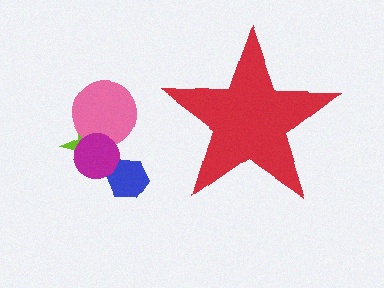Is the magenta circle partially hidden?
No, the magenta circle is fully visible.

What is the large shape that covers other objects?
A red star.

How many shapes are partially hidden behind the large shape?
0 shapes are partially hidden.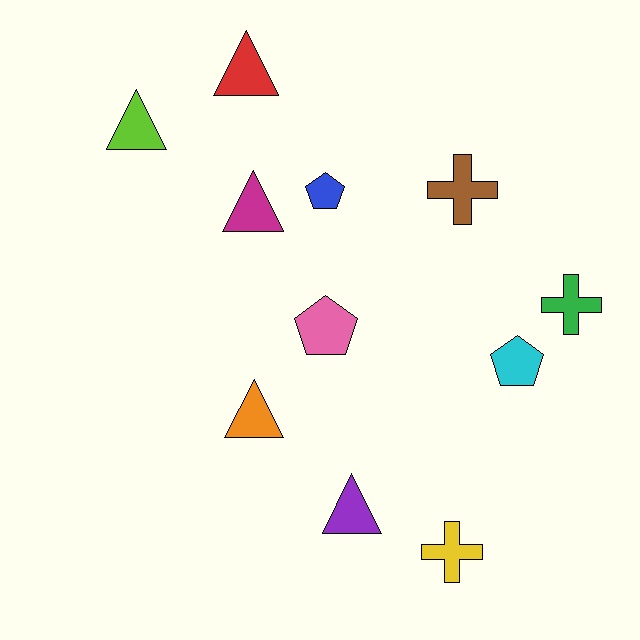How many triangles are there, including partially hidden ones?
There are 5 triangles.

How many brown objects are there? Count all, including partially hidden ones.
There is 1 brown object.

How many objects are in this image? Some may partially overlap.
There are 11 objects.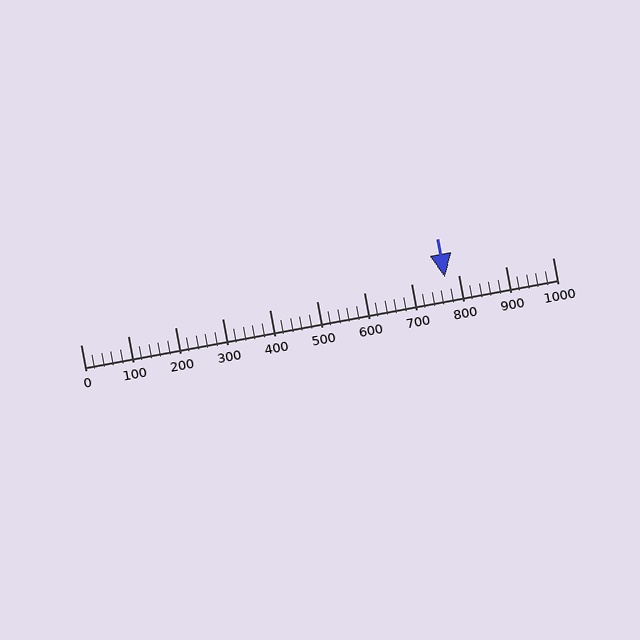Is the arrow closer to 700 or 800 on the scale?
The arrow is closer to 800.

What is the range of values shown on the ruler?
The ruler shows values from 0 to 1000.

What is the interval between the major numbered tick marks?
The major tick marks are spaced 100 units apart.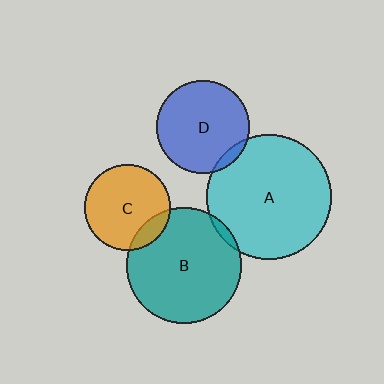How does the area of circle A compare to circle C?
Approximately 2.1 times.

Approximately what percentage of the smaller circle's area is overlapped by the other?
Approximately 5%.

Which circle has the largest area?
Circle A (cyan).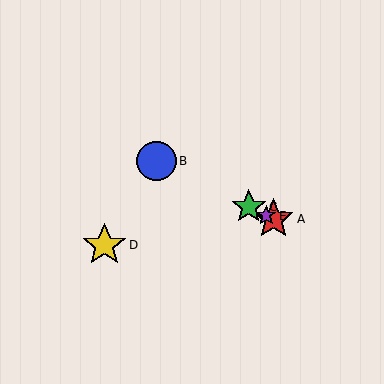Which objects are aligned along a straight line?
Objects A, B, C, E are aligned along a straight line.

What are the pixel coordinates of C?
Object C is at (249, 207).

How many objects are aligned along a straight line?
4 objects (A, B, C, E) are aligned along a straight line.